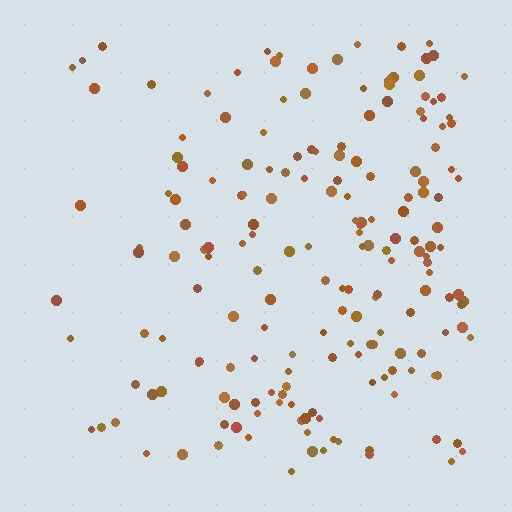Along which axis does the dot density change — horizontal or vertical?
Horizontal.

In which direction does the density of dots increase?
From left to right, with the right side densest.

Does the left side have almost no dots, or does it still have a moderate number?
Still a moderate number, just noticeably fewer than the right.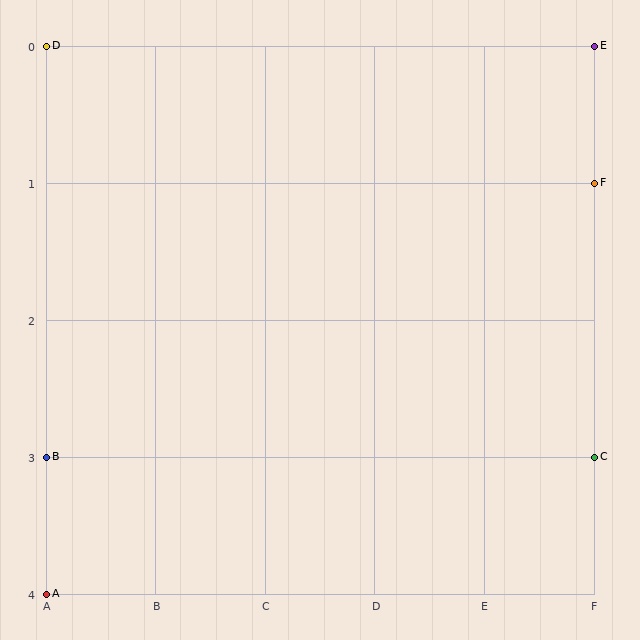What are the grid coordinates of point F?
Point F is at grid coordinates (F, 1).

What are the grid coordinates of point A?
Point A is at grid coordinates (A, 4).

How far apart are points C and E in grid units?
Points C and E are 3 rows apart.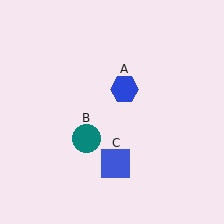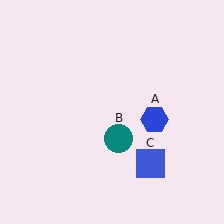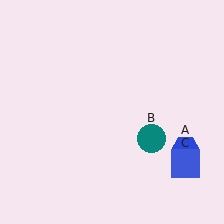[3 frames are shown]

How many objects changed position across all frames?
3 objects changed position: blue hexagon (object A), teal circle (object B), blue square (object C).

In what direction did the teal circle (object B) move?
The teal circle (object B) moved right.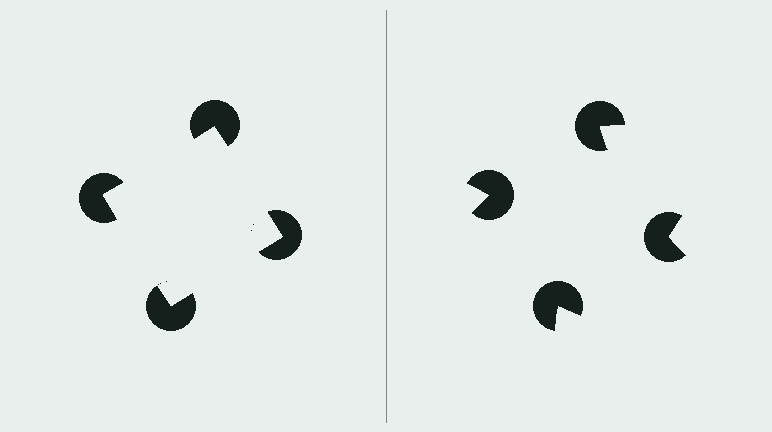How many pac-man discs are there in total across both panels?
8 — 4 on each side.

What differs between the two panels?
The pac-man discs are positioned identically on both sides; only the wedge orientations differ. On the left they align to a square; on the right they are misaligned.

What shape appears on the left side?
An illusory square.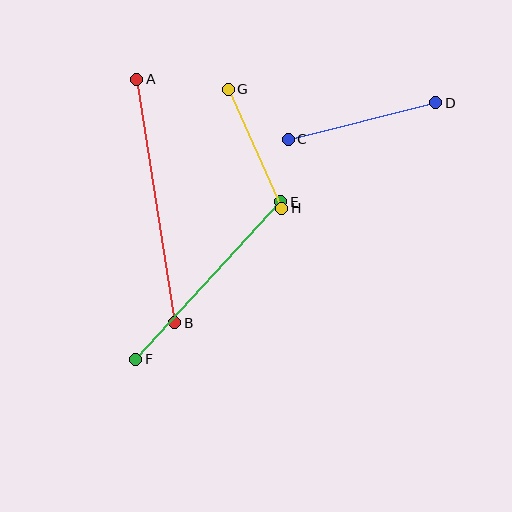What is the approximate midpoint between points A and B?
The midpoint is at approximately (156, 201) pixels.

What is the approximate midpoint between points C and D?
The midpoint is at approximately (362, 121) pixels.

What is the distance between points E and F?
The distance is approximately 214 pixels.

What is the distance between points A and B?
The distance is approximately 247 pixels.